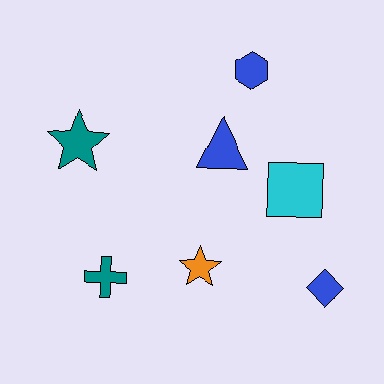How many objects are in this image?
There are 7 objects.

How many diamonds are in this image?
There is 1 diamond.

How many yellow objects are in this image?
There are no yellow objects.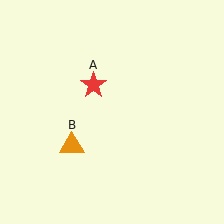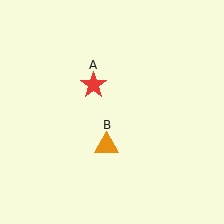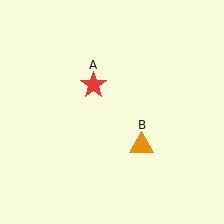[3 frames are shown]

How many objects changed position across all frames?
1 object changed position: orange triangle (object B).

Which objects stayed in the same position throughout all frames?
Red star (object A) remained stationary.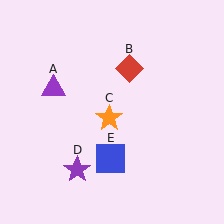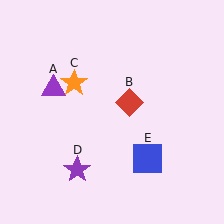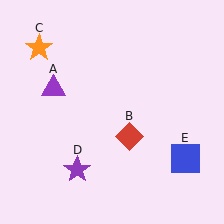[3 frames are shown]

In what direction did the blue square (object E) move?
The blue square (object E) moved right.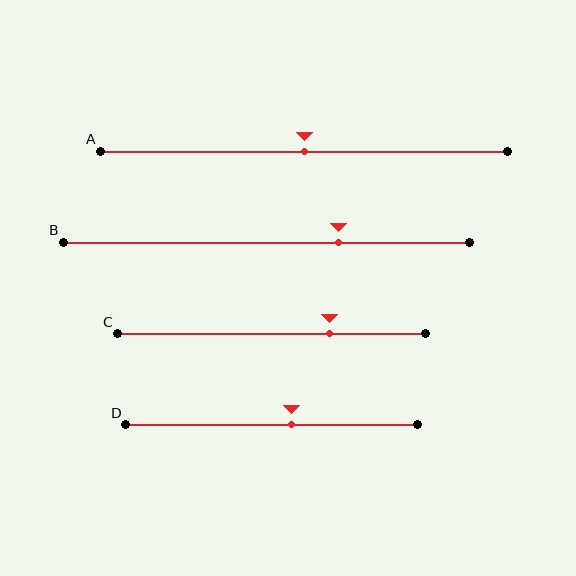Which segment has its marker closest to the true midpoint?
Segment A has its marker closest to the true midpoint.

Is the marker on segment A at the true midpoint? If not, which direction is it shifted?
Yes, the marker on segment A is at the true midpoint.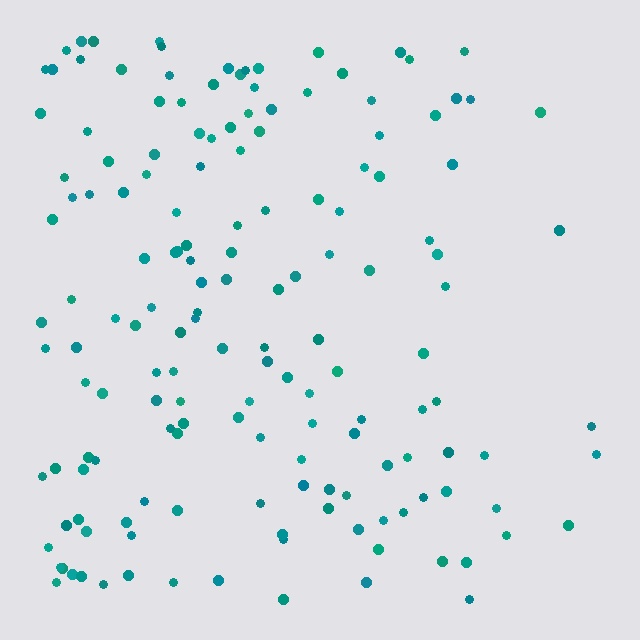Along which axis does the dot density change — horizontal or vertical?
Horizontal.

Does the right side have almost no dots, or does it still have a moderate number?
Still a moderate number, just noticeably fewer than the left.